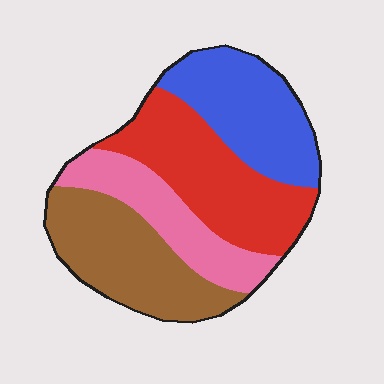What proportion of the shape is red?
Red covers around 30% of the shape.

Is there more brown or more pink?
Brown.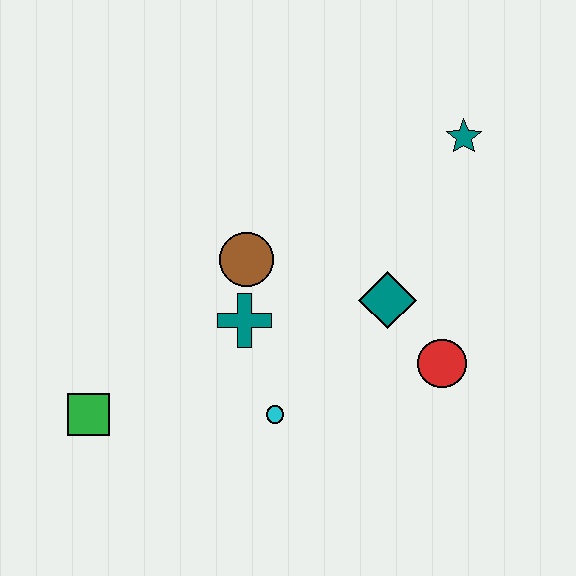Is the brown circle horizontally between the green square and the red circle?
Yes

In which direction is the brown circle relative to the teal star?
The brown circle is to the left of the teal star.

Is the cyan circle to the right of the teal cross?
Yes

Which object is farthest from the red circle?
The green square is farthest from the red circle.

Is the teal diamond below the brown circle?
Yes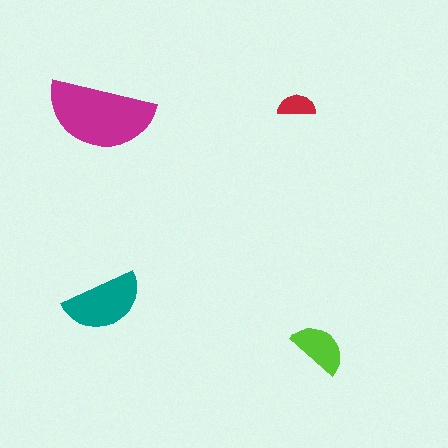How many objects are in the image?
There are 4 objects in the image.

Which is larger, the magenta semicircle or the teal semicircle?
The magenta one.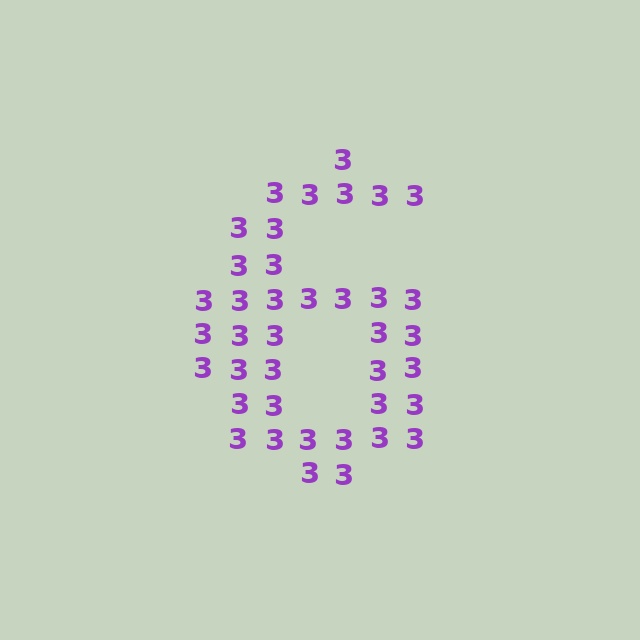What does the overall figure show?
The overall figure shows the digit 6.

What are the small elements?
The small elements are digit 3's.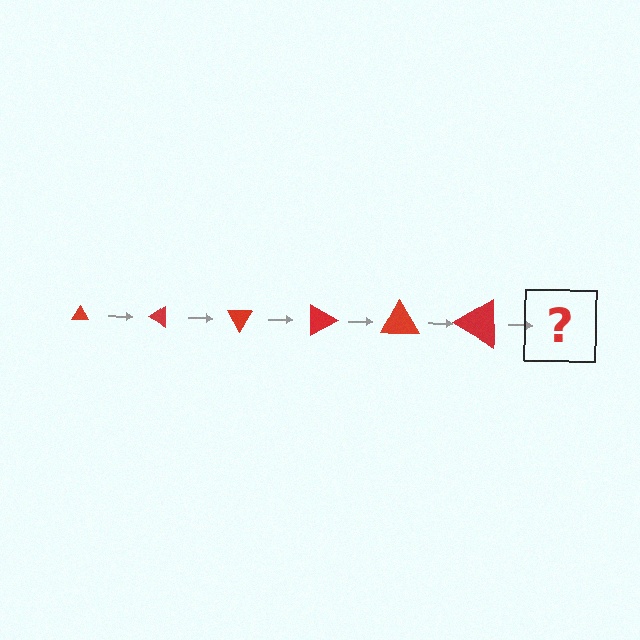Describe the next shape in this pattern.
It should be a triangle, larger than the previous one and rotated 180 degrees from the start.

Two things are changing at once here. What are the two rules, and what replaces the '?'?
The two rules are that the triangle grows larger each step and it rotates 30 degrees each step. The '?' should be a triangle, larger than the previous one and rotated 180 degrees from the start.